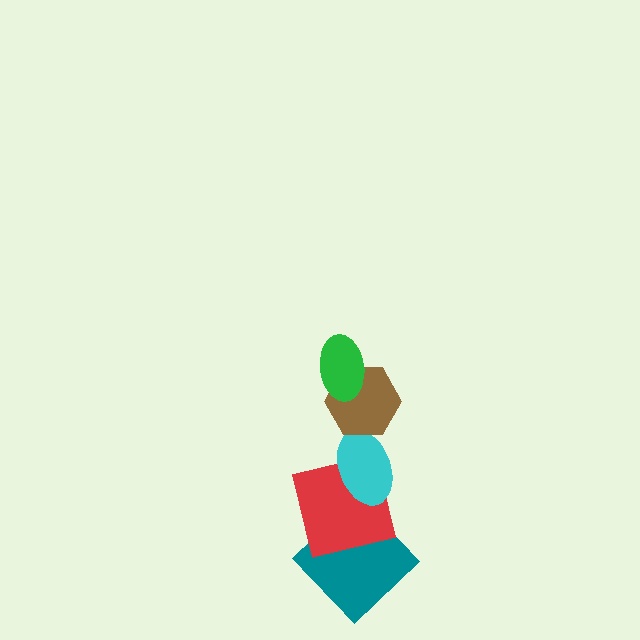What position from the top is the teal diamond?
The teal diamond is 5th from the top.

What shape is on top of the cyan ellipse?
The brown hexagon is on top of the cyan ellipse.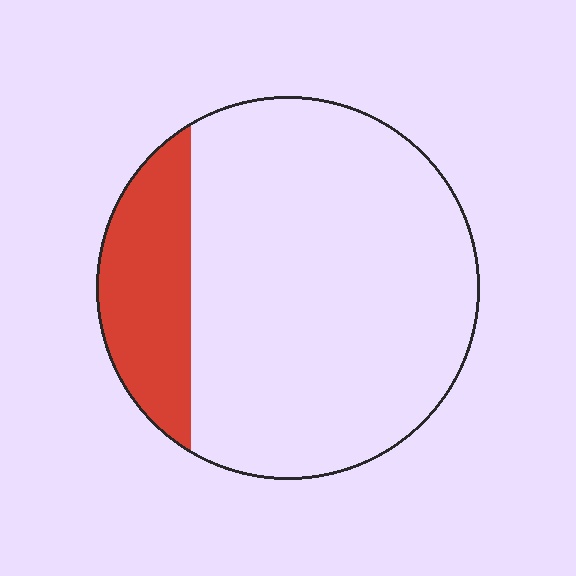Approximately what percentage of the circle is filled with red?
Approximately 20%.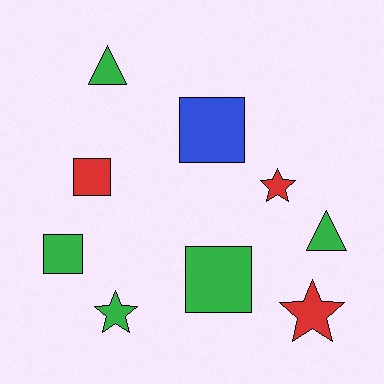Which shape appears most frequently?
Square, with 4 objects.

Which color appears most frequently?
Green, with 5 objects.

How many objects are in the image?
There are 9 objects.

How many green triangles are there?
There are 2 green triangles.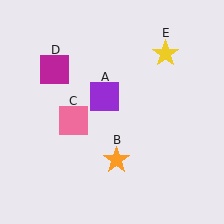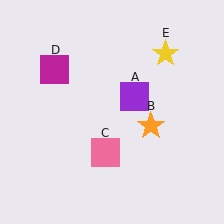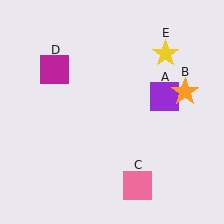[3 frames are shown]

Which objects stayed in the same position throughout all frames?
Magenta square (object D) and yellow star (object E) remained stationary.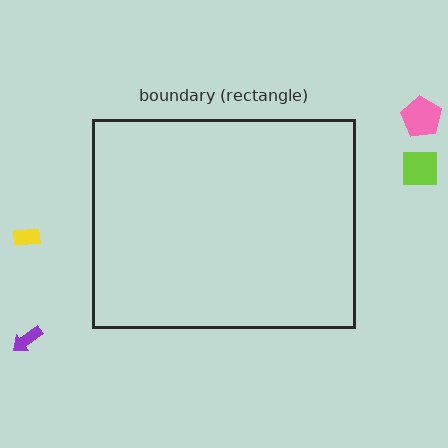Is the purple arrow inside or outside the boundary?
Outside.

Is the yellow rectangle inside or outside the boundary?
Outside.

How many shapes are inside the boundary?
0 inside, 4 outside.